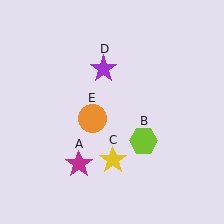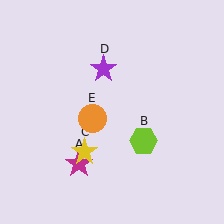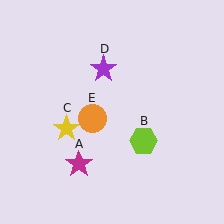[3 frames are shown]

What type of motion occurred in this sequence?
The yellow star (object C) rotated clockwise around the center of the scene.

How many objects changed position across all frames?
1 object changed position: yellow star (object C).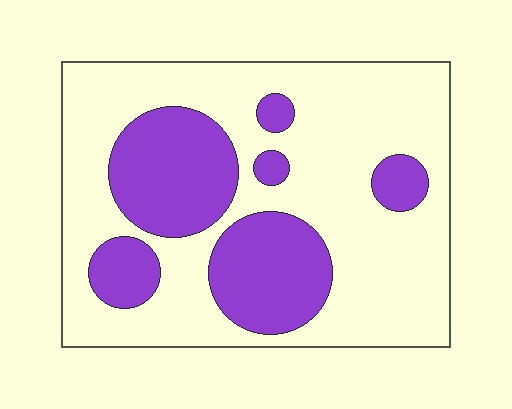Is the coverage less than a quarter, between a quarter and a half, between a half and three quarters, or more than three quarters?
Between a quarter and a half.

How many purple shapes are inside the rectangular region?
6.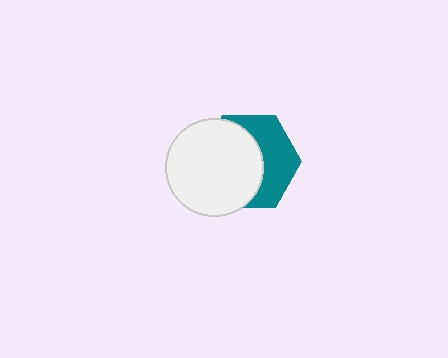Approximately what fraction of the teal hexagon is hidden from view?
Roughly 57% of the teal hexagon is hidden behind the white circle.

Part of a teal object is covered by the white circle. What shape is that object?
It is a hexagon.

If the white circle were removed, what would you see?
You would see the complete teal hexagon.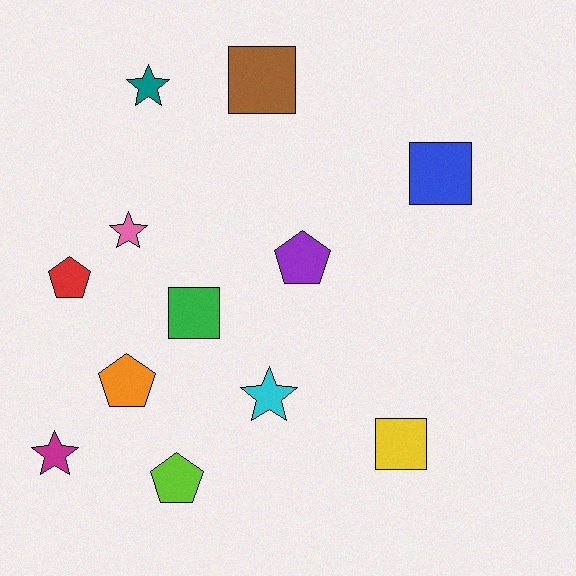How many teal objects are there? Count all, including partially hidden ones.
There is 1 teal object.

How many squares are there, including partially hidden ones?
There are 4 squares.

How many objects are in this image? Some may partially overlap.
There are 12 objects.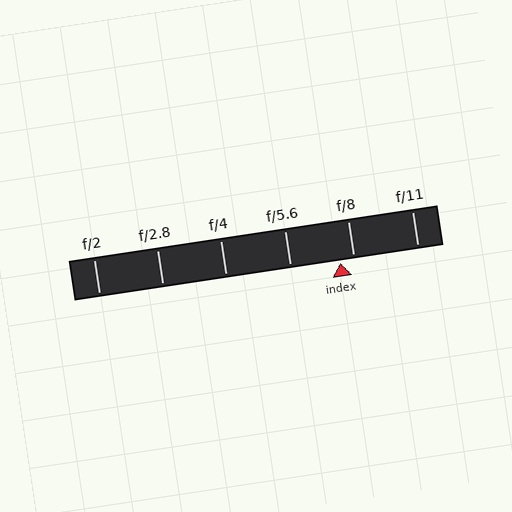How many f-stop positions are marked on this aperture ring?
There are 6 f-stop positions marked.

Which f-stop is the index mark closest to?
The index mark is closest to f/8.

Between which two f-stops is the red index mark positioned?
The index mark is between f/5.6 and f/8.